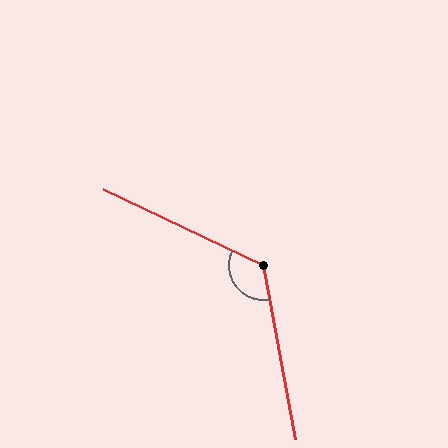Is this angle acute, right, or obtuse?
It is obtuse.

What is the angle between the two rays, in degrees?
Approximately 126 degrees.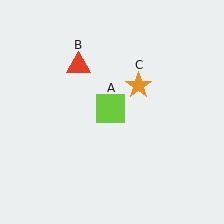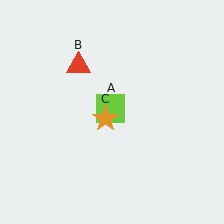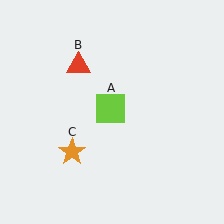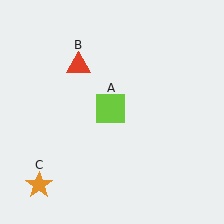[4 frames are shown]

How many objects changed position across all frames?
1 object changed position: orange star (object C).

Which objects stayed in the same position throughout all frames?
Lime square (object A) and red triangle (object B) remained stationary.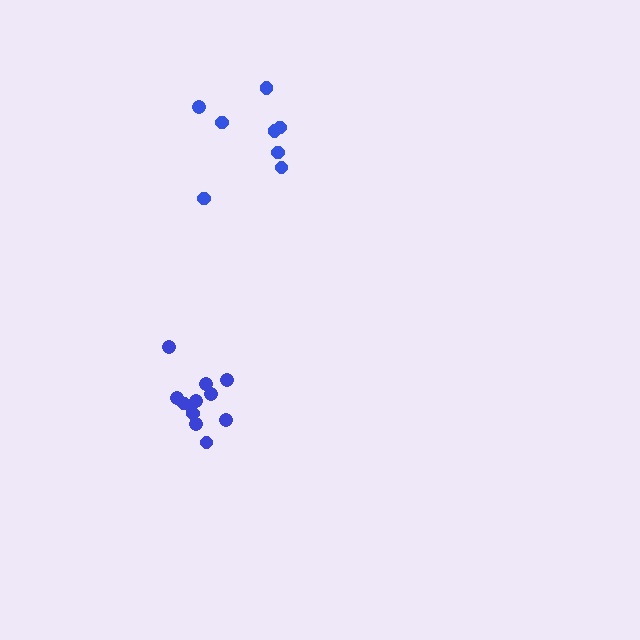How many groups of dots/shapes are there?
There are 2 groups.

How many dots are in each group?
Group 1: 8 dots, Group 2: 12 dots (20 total).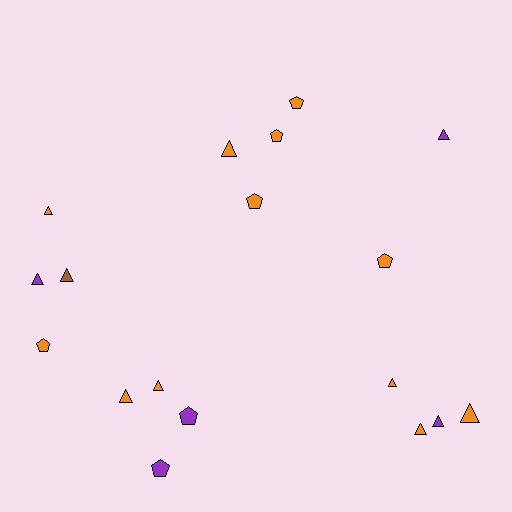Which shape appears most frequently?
Triangle, with 11 objects.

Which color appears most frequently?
Orange, with 12 objects.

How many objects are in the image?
There are 18 objects.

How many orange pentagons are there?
There are 5 orange pentagons.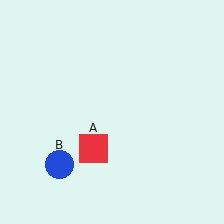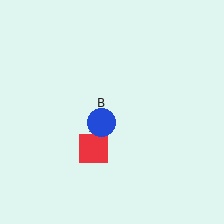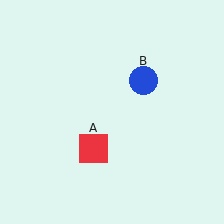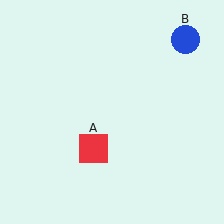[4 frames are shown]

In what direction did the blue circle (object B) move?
The blue circle (object B) moved up and to the right.